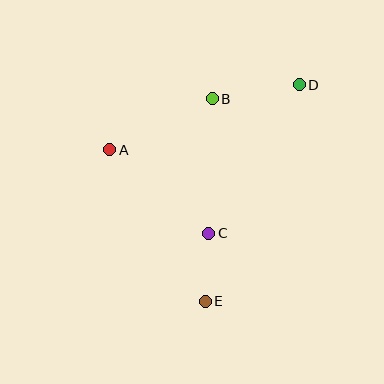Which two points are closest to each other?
Points C and E are closest to each other.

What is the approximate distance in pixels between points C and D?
The distance between C and D is approximately 174 pixels.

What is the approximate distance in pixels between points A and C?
The distance between A and C is approximately 130 pixels.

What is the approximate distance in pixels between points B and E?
The distance between B and E is approximately 202 pixels.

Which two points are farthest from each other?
Points D and E are farthest from each other.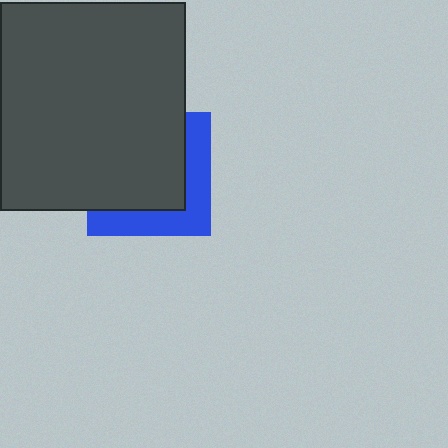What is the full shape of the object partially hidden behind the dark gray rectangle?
The partially hidden object is a blue square.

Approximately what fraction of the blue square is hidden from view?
Roughly 64% of the blue square is hidden behind the dark gray rectangle.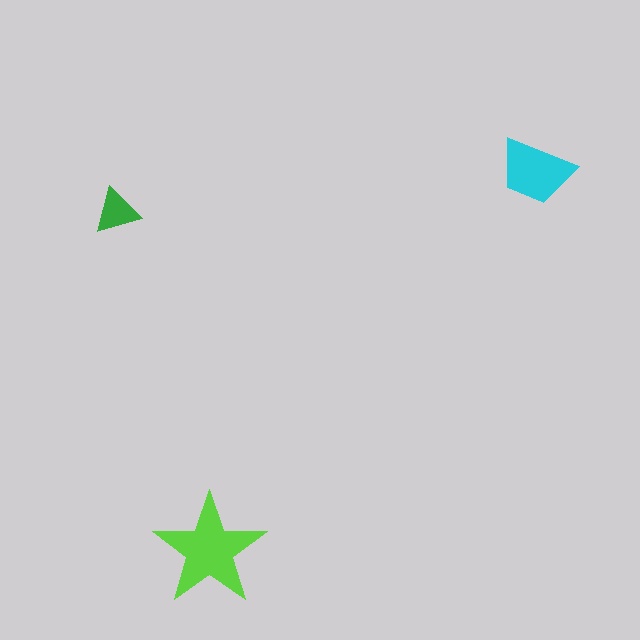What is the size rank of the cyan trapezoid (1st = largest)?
2nd.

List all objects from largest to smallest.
The lime star, the cyan trapezoid, the green triangle.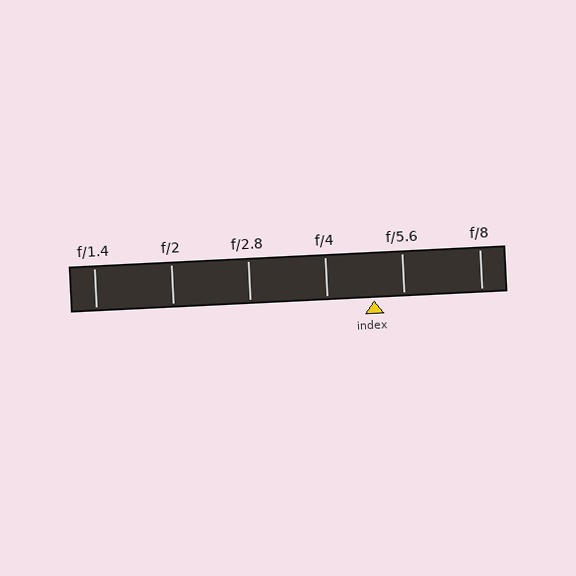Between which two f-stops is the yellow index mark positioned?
The index mark is between f/4 and f/5.6.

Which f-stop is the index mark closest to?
The index mark is closest to f/5.6.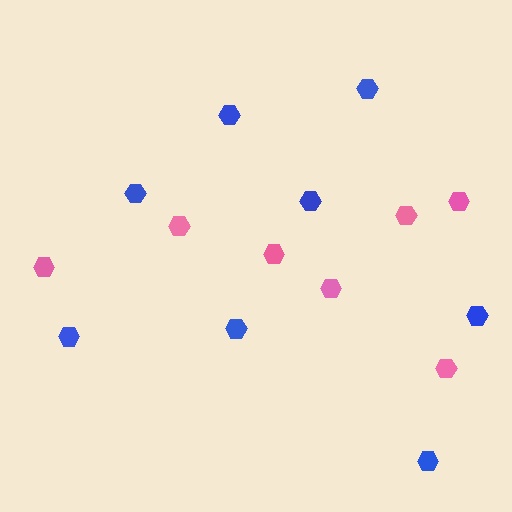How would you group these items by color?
There are 2 groups: one group of pink hexagons (7) and one group of blue hexagons (8).